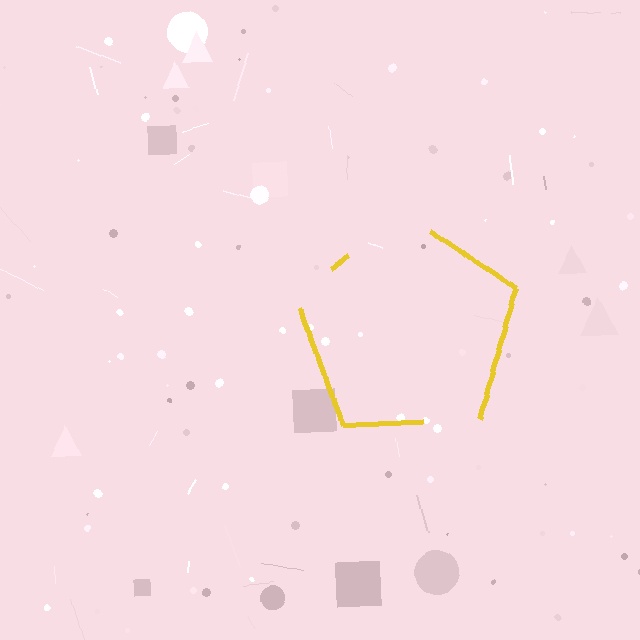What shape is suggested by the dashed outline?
The dashed outline suggests a pentagon.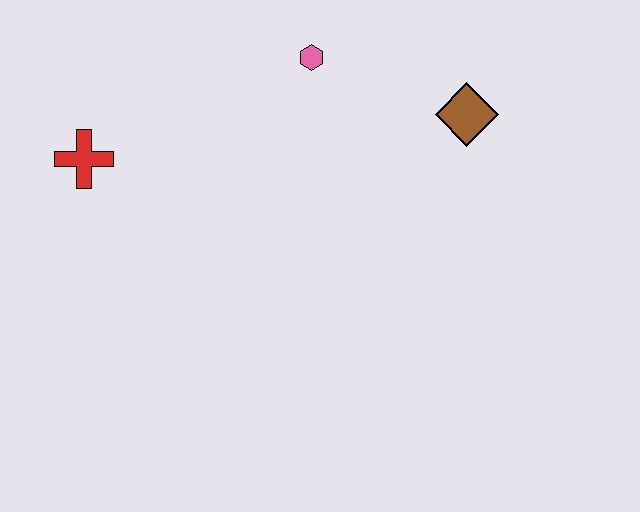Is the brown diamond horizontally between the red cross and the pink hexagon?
No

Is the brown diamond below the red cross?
No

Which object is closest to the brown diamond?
The pink hexagon is closest to the brown diamond.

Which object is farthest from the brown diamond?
The red cross is farthest from the brown diamond.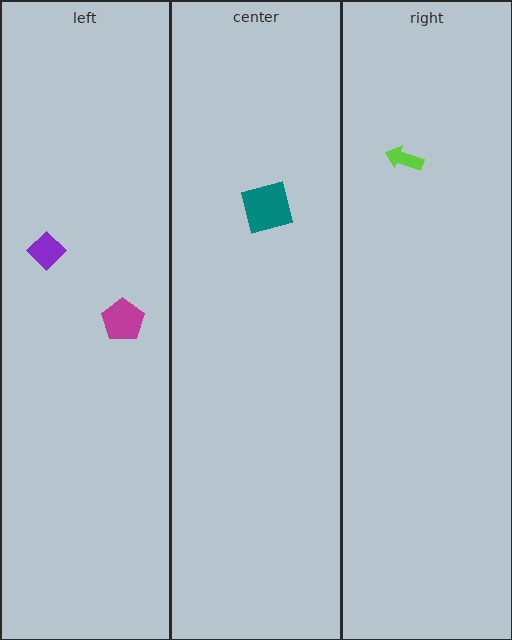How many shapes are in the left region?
2.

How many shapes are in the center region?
1.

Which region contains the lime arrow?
The right region.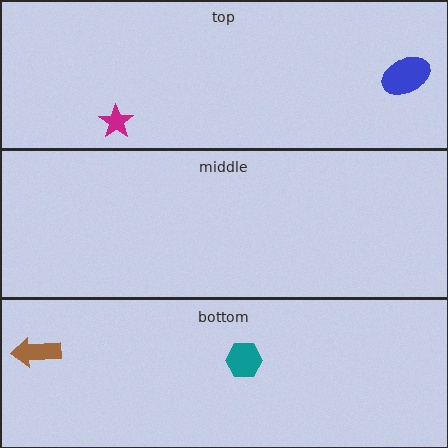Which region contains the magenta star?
The top region.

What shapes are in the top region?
The blue ellipse, the magenta star.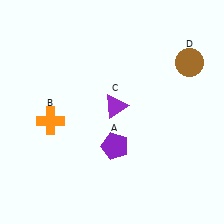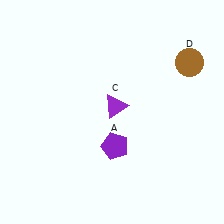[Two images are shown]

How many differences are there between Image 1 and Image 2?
There is 1 difference between the two images.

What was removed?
The orange cross (B) was removed in Image 2.